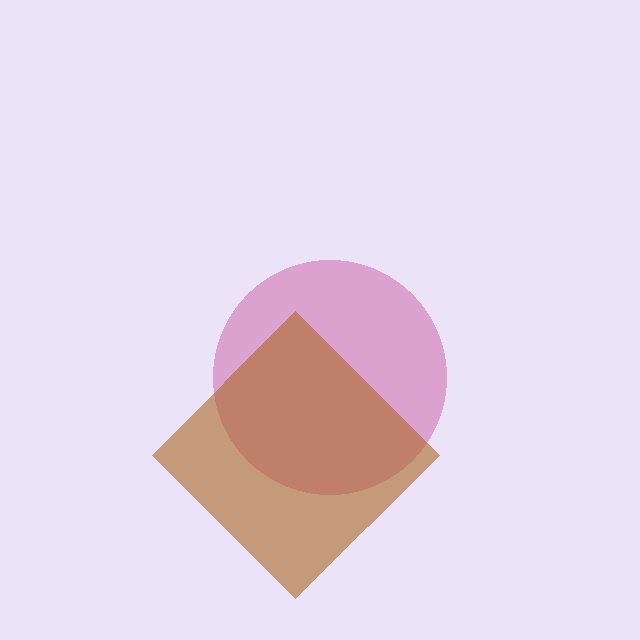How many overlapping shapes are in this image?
There are 2 overlapping shapes in the image.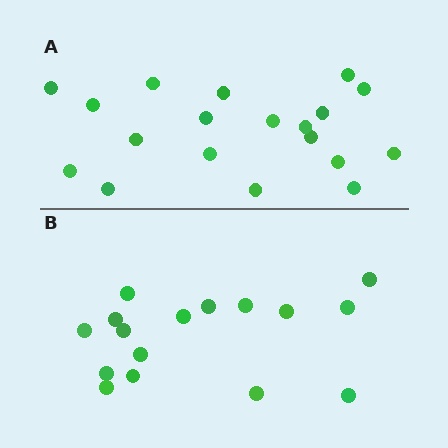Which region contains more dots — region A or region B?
Region A (the top region) has more dots.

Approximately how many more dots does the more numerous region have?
Region A has just a few more — roughly 2 or 3 more dots than region B.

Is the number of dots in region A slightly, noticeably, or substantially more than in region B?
Region A has only slightly more — the two regions are fairly close. The ratio is roughly 1.2 to 1.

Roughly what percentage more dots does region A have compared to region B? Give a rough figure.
About 20% more.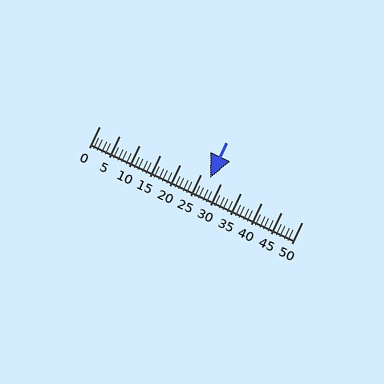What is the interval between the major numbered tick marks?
The major tick marks are spaced 5 units apart.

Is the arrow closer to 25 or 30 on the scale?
The arrow is closer to 25.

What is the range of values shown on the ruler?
The ruler shows values from 0 to 50.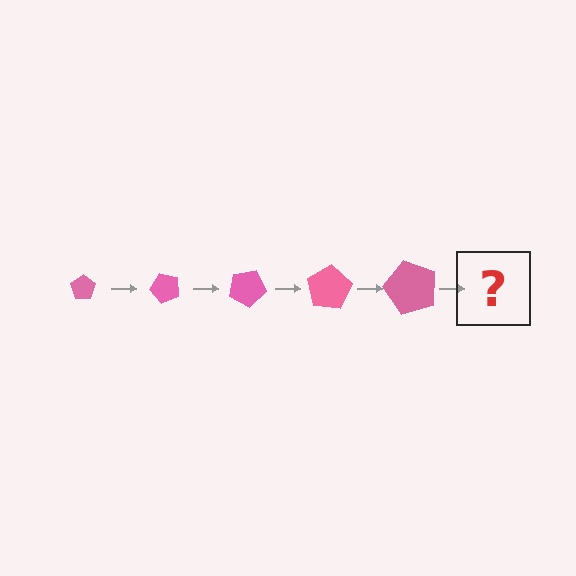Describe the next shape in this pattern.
It should be a pentagon, larger than the previous one and rotated 250 degrees from the start.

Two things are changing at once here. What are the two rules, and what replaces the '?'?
The two rules are that the pentagon grows larger each step and it rotates 50 degrees each step. The '?' should be a pentagon, larger than the previous one and rotated 250 degrees from the start.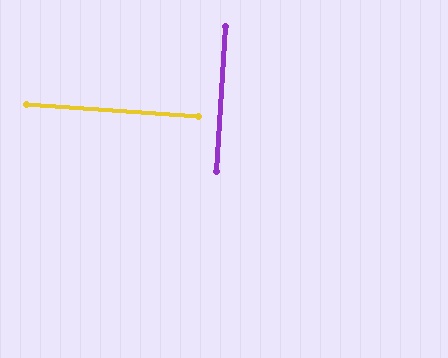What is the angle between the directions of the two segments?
Approximately 89 degrees.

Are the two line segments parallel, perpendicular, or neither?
Perpendicular — they meet at approximately 89°.